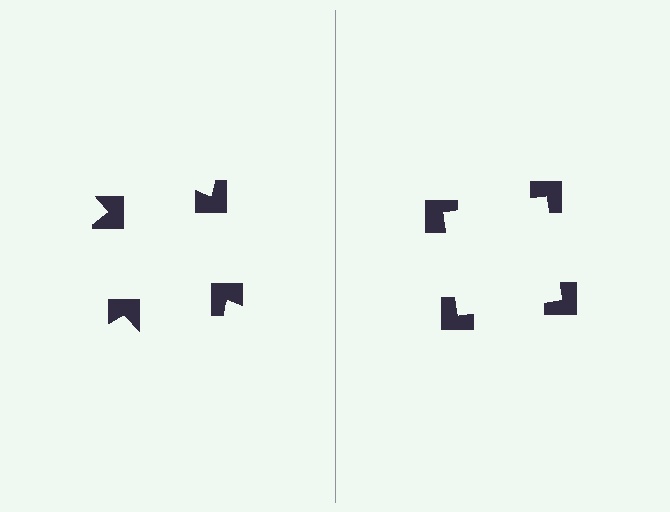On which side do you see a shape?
An illusory square appears on the right side. On the left side the wedge cuts are rotated, so no coherent shape forms.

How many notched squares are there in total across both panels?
8 — 4 on each side.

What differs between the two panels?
The notched squares are positioned identically on both sides; only the wedge orientations differ. On the right they align to a square; on the left they are misaligned.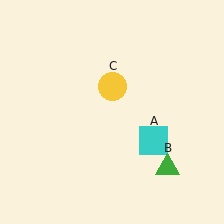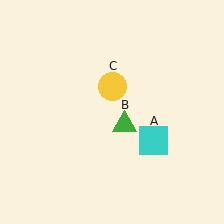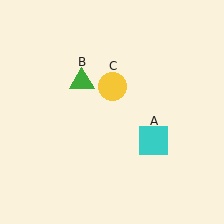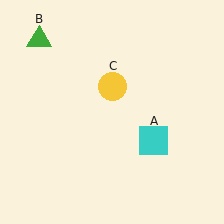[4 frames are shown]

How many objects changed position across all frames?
1 object changed position: green triangle (object B).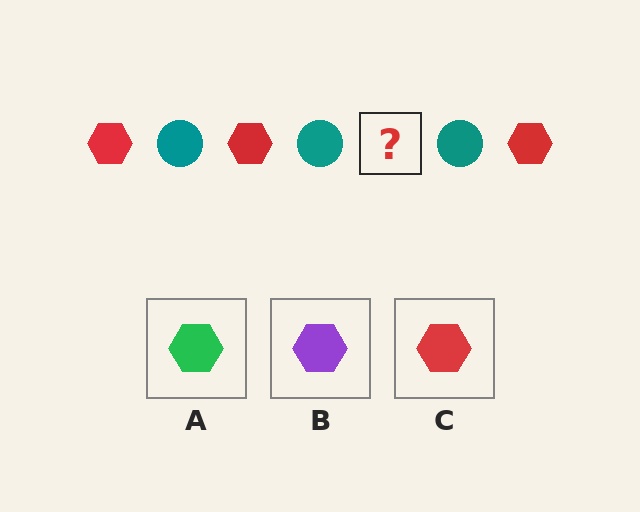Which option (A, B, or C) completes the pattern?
C.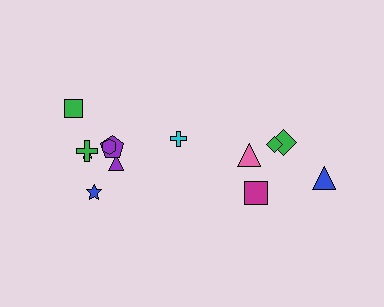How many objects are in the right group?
There are 5 objects.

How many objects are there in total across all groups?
There are 13 objects.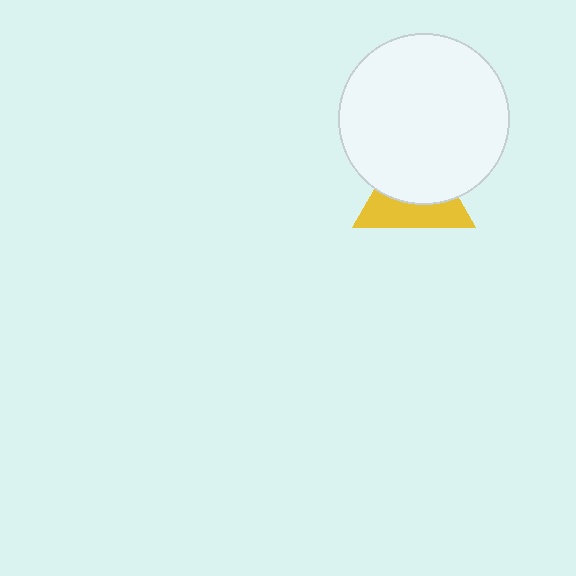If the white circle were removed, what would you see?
You would see the complete yellow triangle.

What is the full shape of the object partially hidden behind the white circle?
The partially hidden object is a yellow triangle.